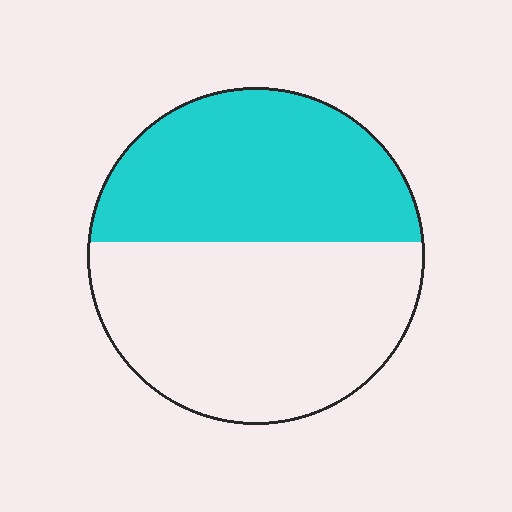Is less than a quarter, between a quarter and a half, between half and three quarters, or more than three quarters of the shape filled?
Between a quarter and a half.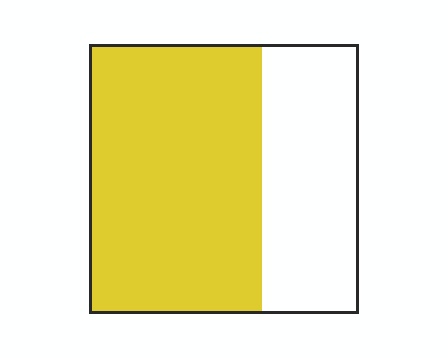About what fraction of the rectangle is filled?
About five eighths (5/8).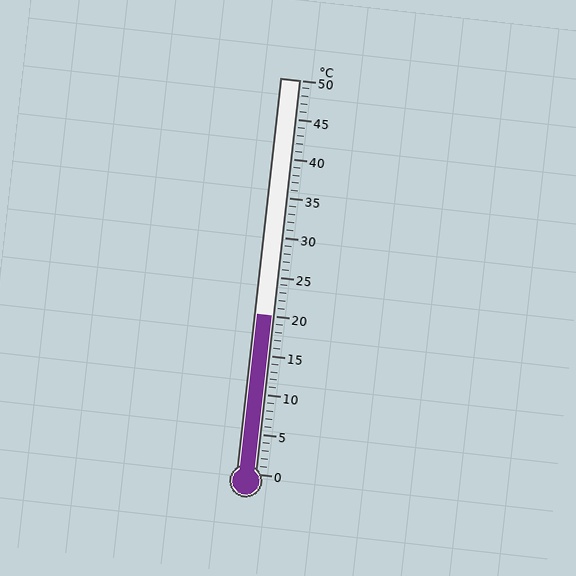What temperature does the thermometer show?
The thermometer shows approximately 20°C.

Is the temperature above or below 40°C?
The temperature is below 40°C.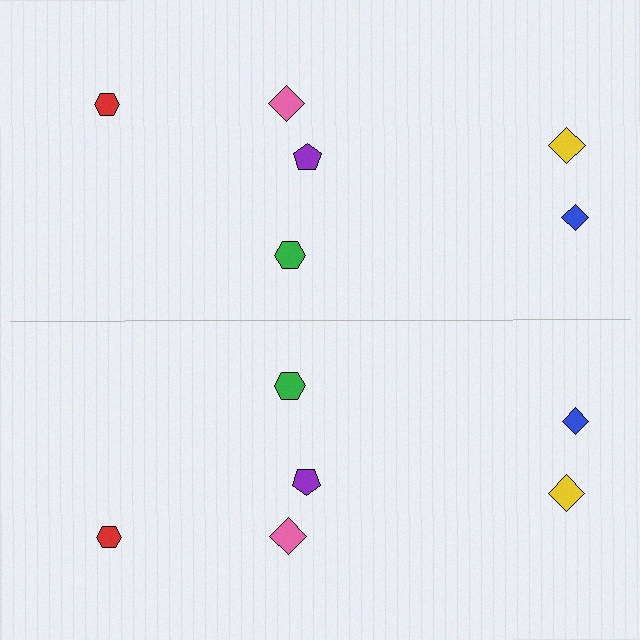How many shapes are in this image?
There are 12 shapes in this image.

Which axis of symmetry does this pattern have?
The pattern has a horizontal axis of symmetry running through the center of the image.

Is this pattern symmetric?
Yes, this pattern has bilateral (reflection) symmetry.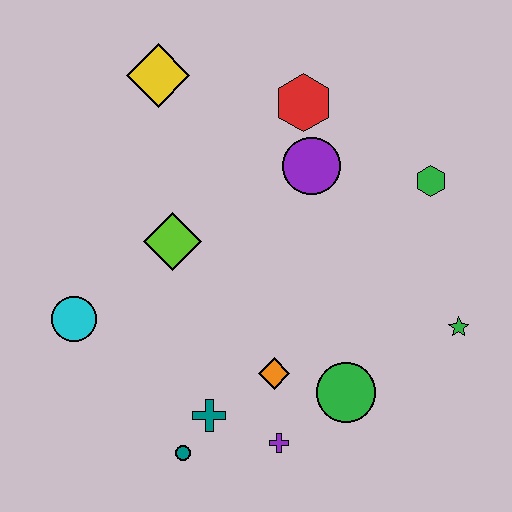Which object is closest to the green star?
The green circle is closest to the green star.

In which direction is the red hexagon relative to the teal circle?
The red hexagon is above the teal circle.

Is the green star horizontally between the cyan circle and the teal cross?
No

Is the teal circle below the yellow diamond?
Yes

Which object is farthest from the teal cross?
The yellow diamond is farthest from the teal cross.